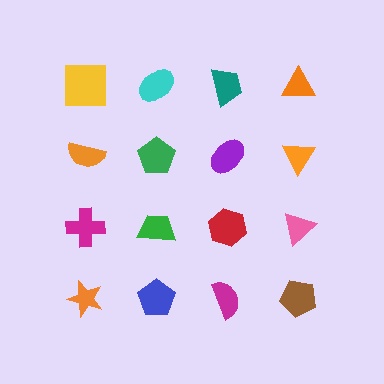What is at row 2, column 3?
A purple ellipse.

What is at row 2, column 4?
An orange triangle.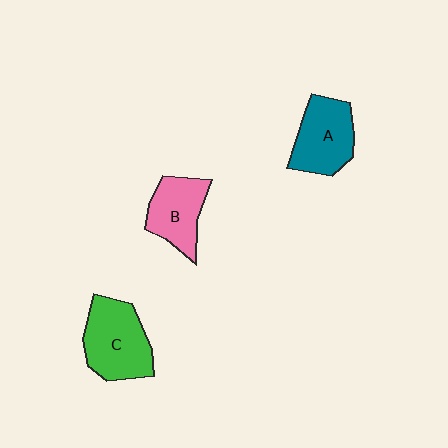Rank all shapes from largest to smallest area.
From largest to smallest: C (green), A (teal), B (pink).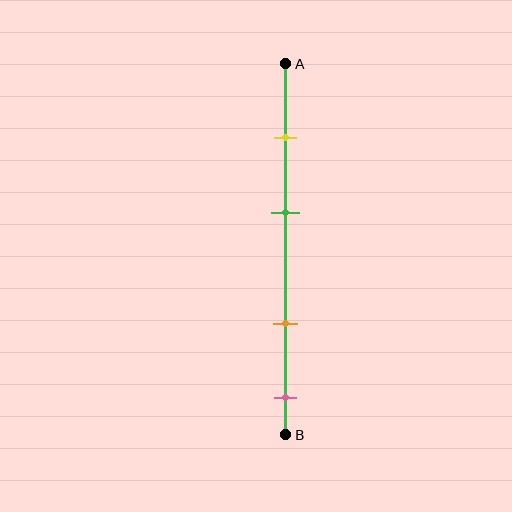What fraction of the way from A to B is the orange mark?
The orange mark is approximately 70% (0.7) of the way from A to B.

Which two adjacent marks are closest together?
The yellow and green marks are the closest adjacent pair.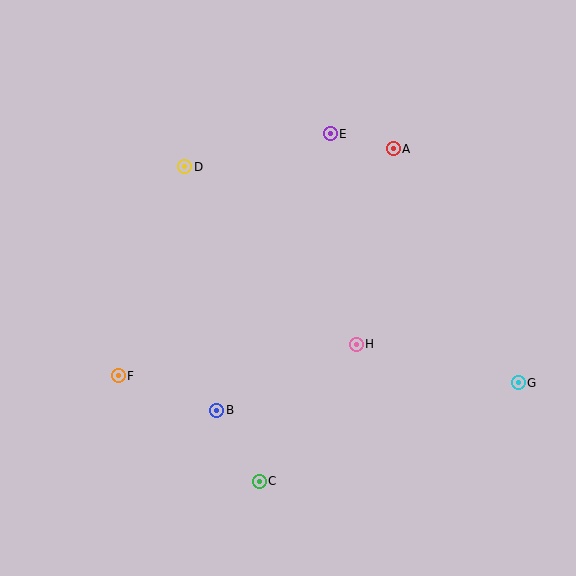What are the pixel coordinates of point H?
Point H is at (356, 344).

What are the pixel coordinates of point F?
Point F is at (118, 376).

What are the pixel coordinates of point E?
Point E is at (330, 134).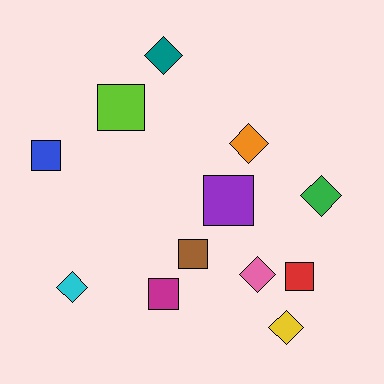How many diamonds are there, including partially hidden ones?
There are 6 diamonds.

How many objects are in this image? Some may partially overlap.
There are 12 objects.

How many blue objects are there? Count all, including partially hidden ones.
There is 1 blue object.